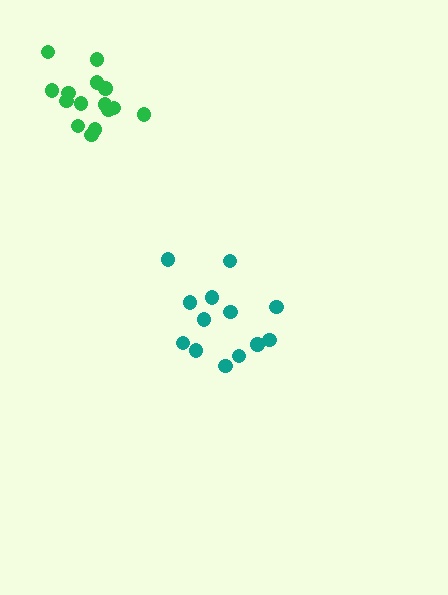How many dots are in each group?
Group 1: 13 dots, Group 2: 15 dots (28 total).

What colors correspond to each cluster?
The clusters are colored: teal, green.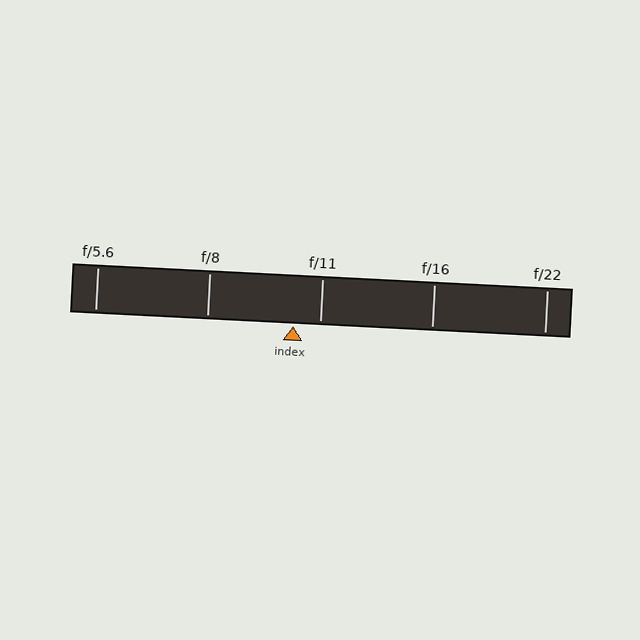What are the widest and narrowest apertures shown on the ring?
The widest aperture shown is f/5.6 and the narrowest is f/22.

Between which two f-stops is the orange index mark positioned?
The index mark is between f/8 and f/11.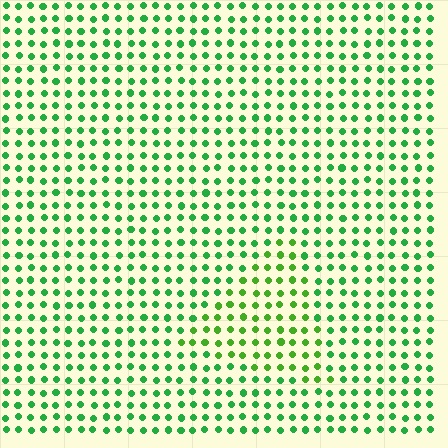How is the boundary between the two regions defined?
The boundary is defined purely by a slight shift in hue (about 26 degrees). Spacing, size, and orientation are identical on both sides.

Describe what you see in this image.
The image is filled with small green elements in a uniform arrangement. A triangle-shaped region is visible where the elements are tinted to a slightly different hue, forming a subtle color boundary.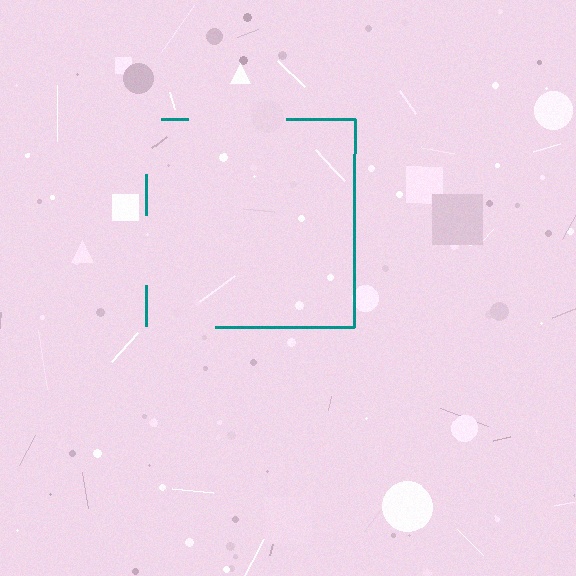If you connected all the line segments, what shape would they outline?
They would outline a square.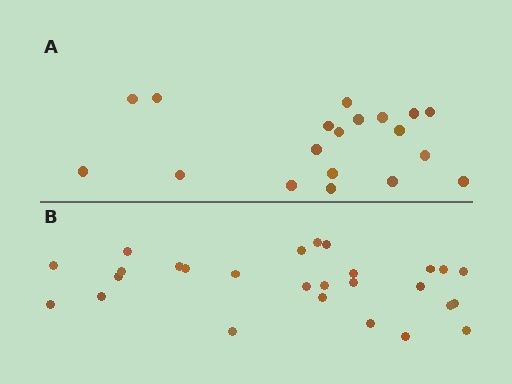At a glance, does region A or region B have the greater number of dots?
Region B (the bottom region) has more dots.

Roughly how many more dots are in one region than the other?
Region B has roughly 8 or so more dots than region A.